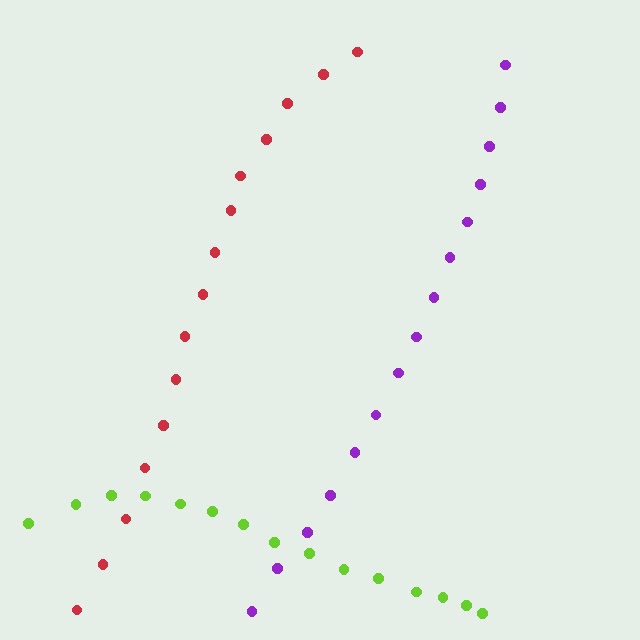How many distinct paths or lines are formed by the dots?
There are 3 distinct paths.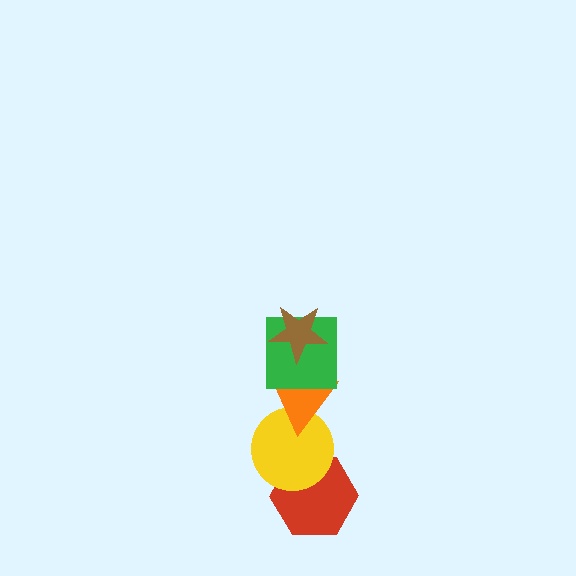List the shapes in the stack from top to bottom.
From top to bottom: the brown star, the green square, the orange triangle, the yellow circle, the red hexagon.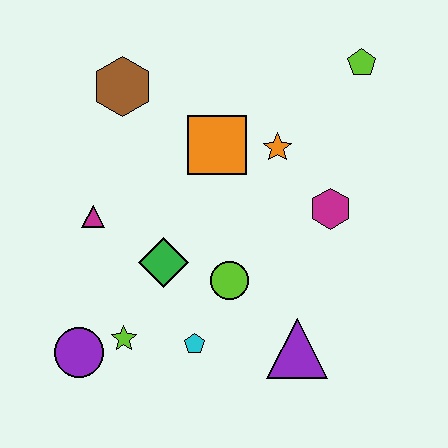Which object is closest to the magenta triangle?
The green diamond is closest to the magenta triangle.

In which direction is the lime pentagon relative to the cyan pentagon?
The lime pentagon is above the cyan pentagon.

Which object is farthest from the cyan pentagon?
The lime pentagon is farthest from the cyan pentagon.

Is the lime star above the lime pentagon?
No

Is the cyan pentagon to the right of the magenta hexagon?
No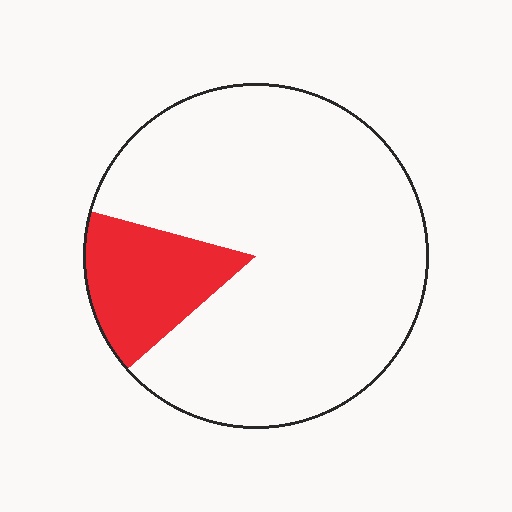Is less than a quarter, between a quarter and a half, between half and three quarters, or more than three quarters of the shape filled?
Less than a quarter.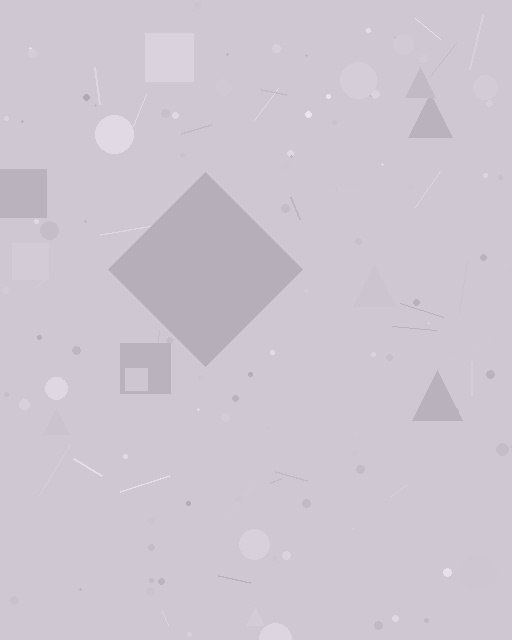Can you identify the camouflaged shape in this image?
The camouflaged shape is a diamond.